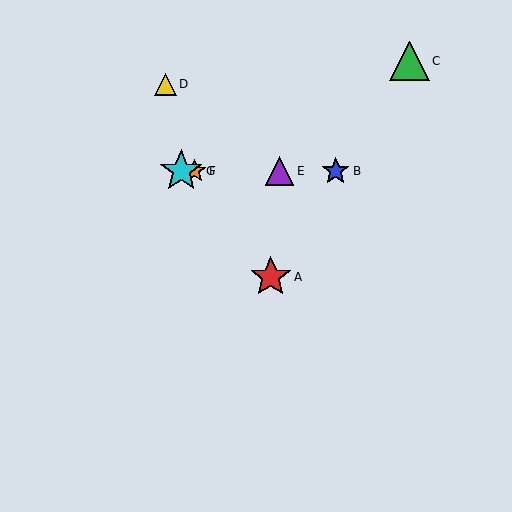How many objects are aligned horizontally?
4 objects (B, E, F, G) are aligned horizontally.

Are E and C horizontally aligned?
No, E is at y≈171 and C is at y≈61.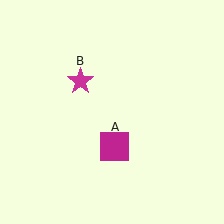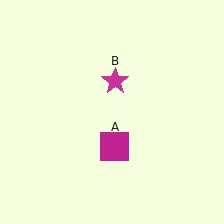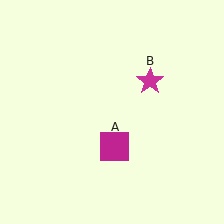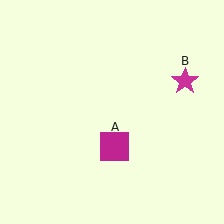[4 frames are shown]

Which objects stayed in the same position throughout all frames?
Magenta square (object A) remained stationary.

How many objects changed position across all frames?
1 object changed position: magenta star (object B).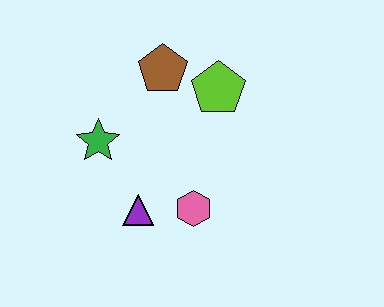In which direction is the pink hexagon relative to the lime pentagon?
The pink hexagon is below the lime pentagon.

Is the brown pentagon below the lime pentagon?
No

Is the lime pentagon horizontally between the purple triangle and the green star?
No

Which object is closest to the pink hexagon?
The purple triangle is closest to the pink hexagon.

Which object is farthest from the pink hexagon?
The brown pentagon is farthest from the pink hexagon.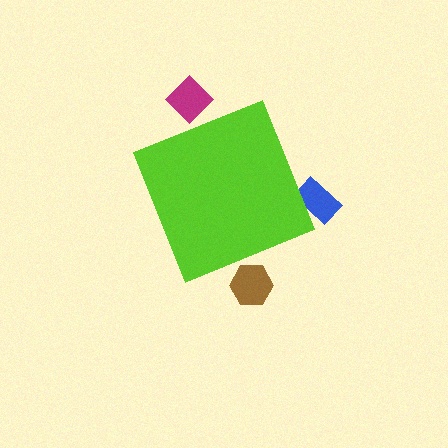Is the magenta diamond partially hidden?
Yes, the magenta diamond is partially hidden behind the lime diamond.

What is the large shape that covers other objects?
A lime diamond.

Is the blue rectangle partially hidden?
Yes, the blue rectangle is partially hidden behind the lime diamond.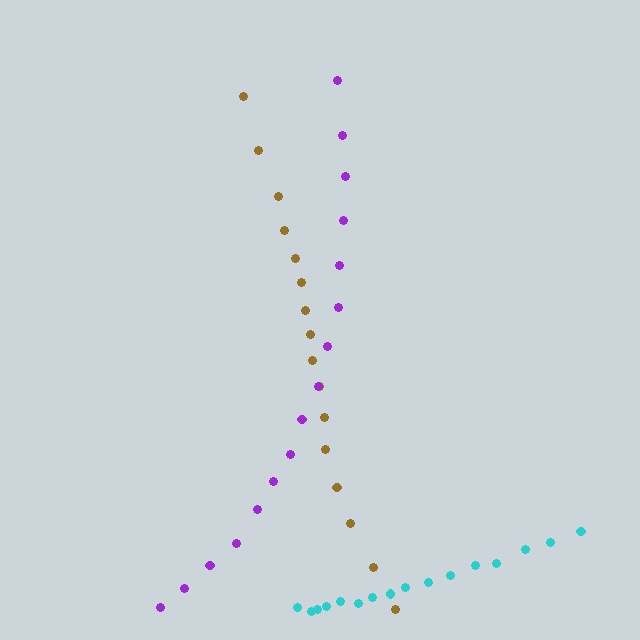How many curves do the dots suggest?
There are 3 distinct paths.